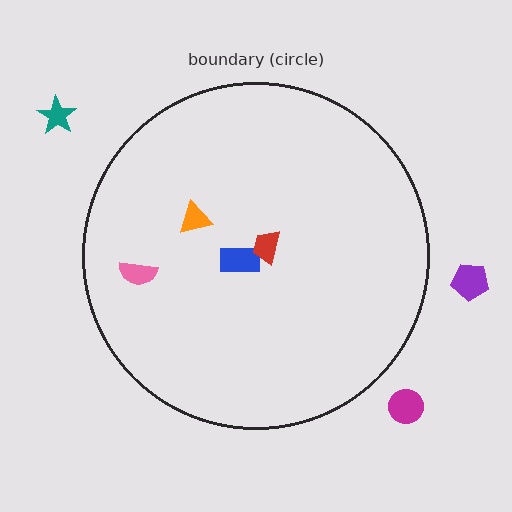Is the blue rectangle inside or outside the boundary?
Inside.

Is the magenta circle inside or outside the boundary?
Outside.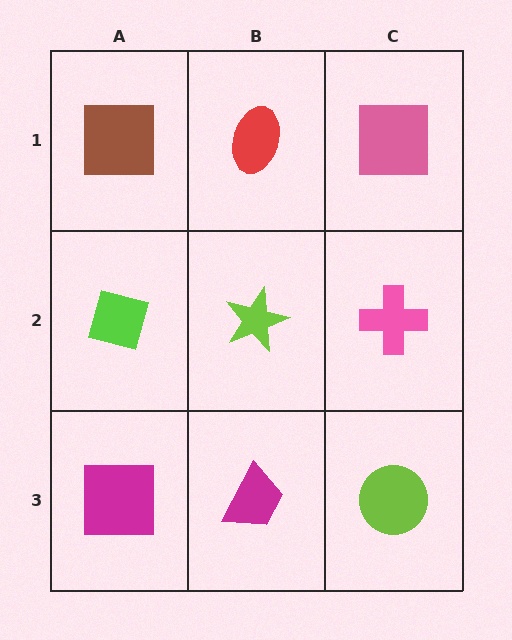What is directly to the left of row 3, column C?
A magenta trapezoid.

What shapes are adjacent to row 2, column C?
A pink square (row 1, column C), a lime circle (row 3, column C), a lime star (row 2, column B).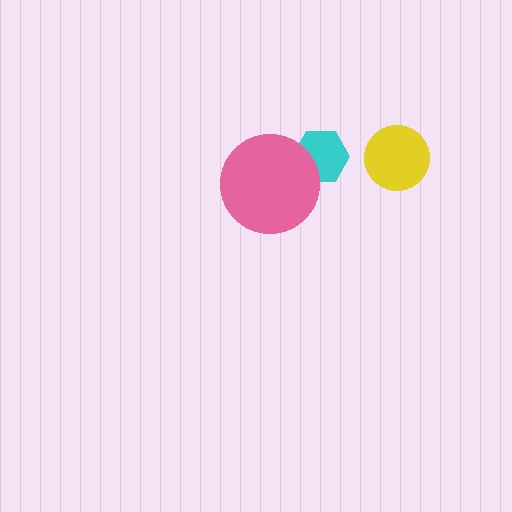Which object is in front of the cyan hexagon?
The pink circle is in front of the cyan hexagon.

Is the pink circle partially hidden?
No, no other shape covers it.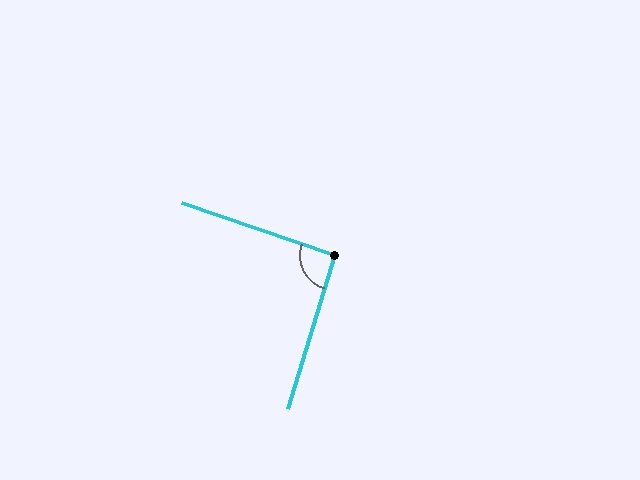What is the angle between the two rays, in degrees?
Approximately 92 degrees.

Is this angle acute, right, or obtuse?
It is approximately a right angle.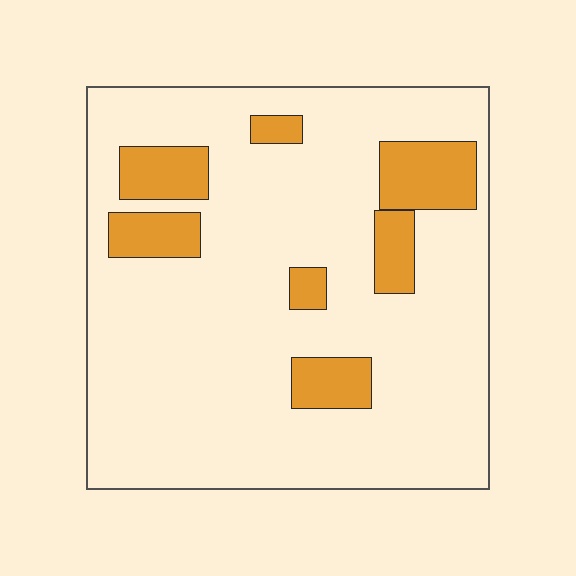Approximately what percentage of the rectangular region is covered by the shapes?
Approximately 15%.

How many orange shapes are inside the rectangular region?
7.